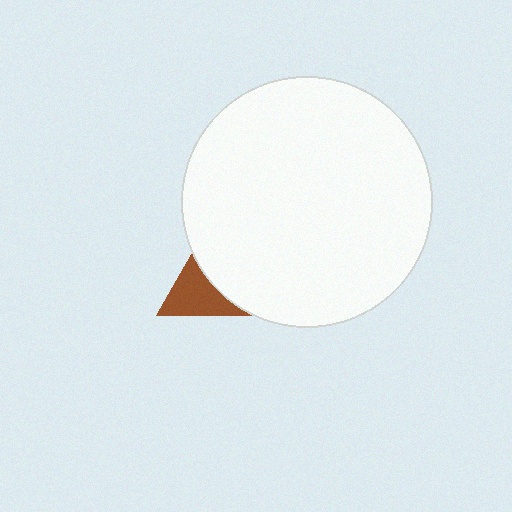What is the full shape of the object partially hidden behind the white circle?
The partially hidden object is a brown triangle.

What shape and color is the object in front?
The object in front is a white circle.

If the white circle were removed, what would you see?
You would see the complete brown triangle.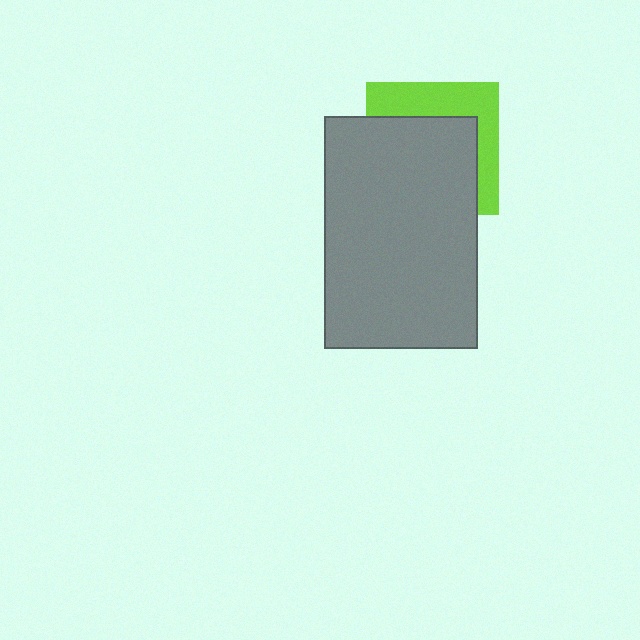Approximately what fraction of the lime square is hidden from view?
Roughly 62% of the lime square is hidden behind the gray rectangle.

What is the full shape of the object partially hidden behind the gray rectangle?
The partially hidden object is a lime square.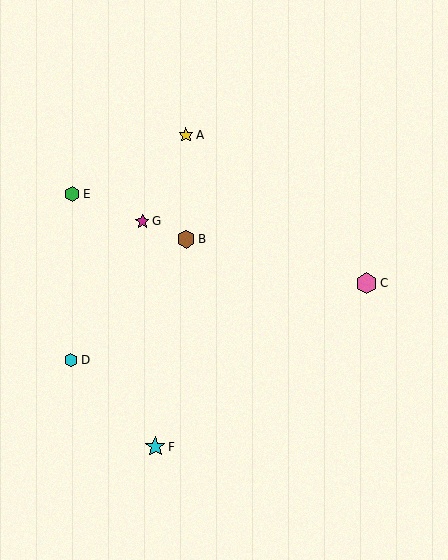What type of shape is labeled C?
Shape C is a pink hexagon.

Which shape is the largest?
The pink hexagon (labeled C) is the largest.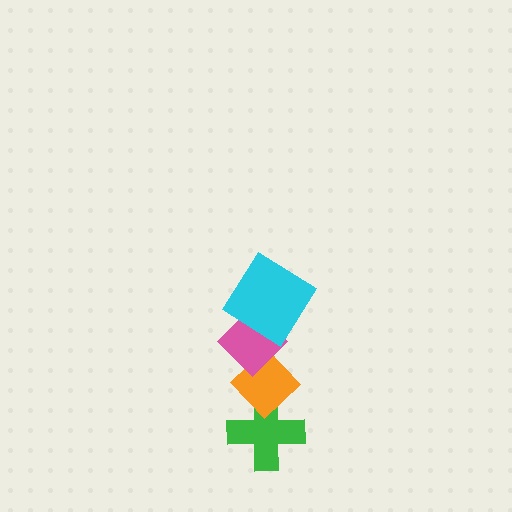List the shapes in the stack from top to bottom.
From top to bottom: the cyan diamond, the pink diamond, the orange diamond, the green cross.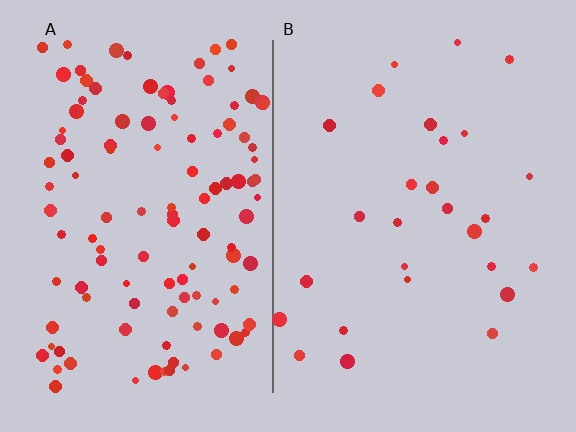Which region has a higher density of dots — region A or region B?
A (the left).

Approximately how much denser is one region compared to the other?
Approximately 4.2× — region A over region B.